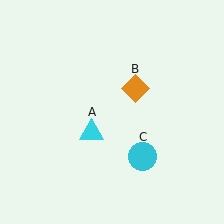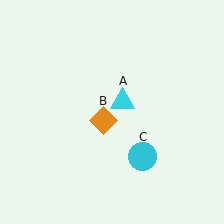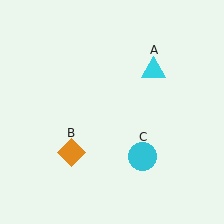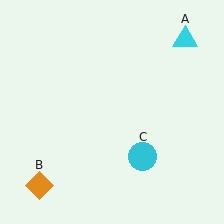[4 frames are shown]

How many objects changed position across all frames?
2 objects changed position: cyan triangle (object A), orange diamond (object B).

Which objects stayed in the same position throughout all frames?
Cyan circle (object C) remained stationary.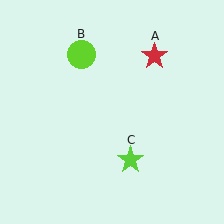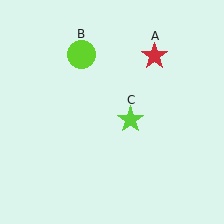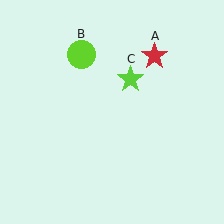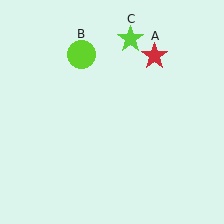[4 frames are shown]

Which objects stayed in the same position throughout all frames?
Red star (object A) and lime circle (object B) remained stationary.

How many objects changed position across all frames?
1 object changed position: lime star (object C).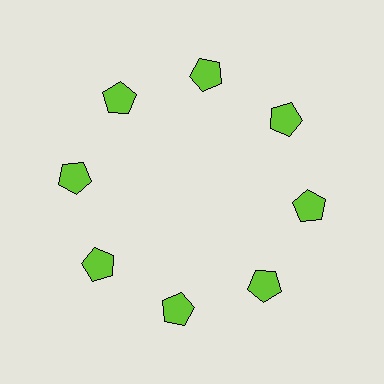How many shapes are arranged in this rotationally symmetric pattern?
There are 8 shapes, arranged in 8 groups of 1.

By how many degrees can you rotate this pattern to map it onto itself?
The pattern maps onto itself every 45 degrees of rotation.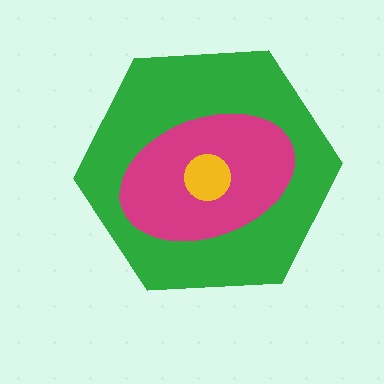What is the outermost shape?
The green hexagon.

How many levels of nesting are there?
3.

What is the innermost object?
The yellow circle.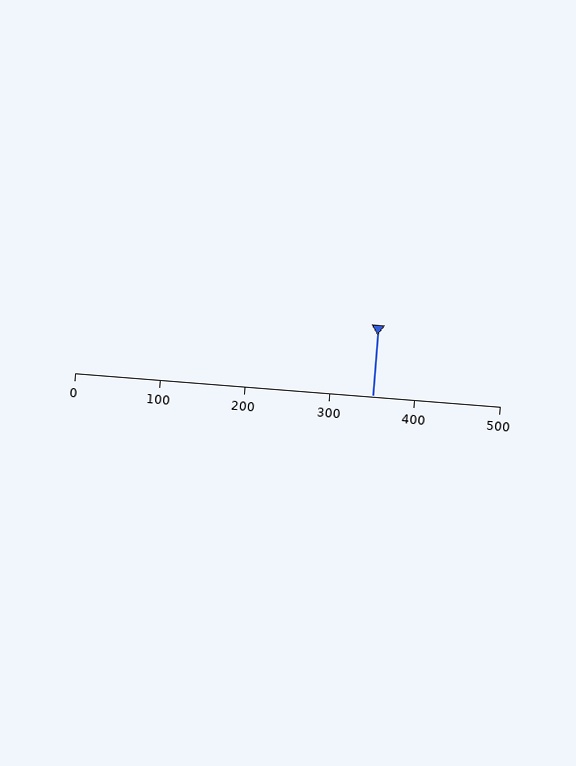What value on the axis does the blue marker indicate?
The marker indicates approximately 350.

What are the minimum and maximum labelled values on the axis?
The axis runs from 0 to 500.